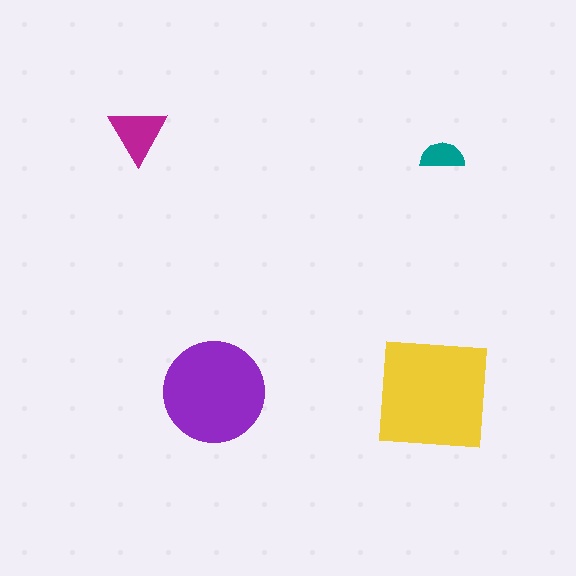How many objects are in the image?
There are 4 objects in the image.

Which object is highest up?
The magenta triangle is topmost.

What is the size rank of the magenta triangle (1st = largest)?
3rd.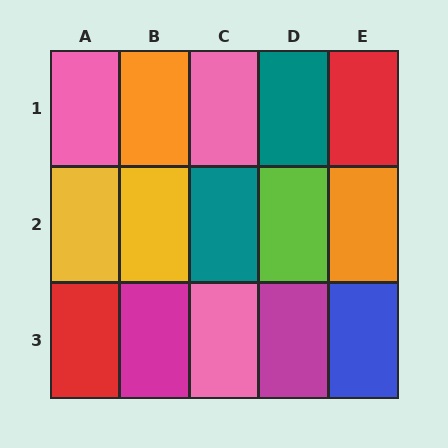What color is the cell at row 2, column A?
Yellow.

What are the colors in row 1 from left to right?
Pink, orange, pink, teal, red.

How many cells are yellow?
2 cells are yellow.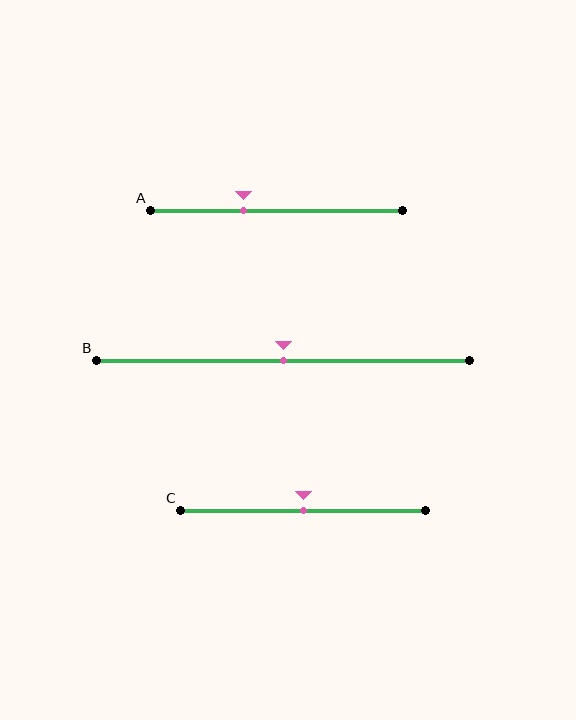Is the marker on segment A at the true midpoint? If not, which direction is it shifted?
No, the marker on segment A is shifted to the left by about 13% of the segment length.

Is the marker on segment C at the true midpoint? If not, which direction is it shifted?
Yes, the marker on segment C is at the true midpoint.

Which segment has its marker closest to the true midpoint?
Segment B has its marker closest to the true midpoint.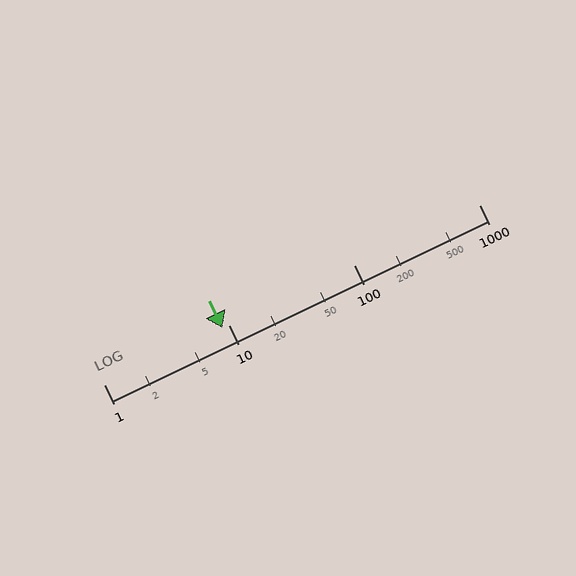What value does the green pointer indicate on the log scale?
The pointer indicates approximately 8.9.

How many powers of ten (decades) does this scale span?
The scale spans 3 decades, from 1 to 1000.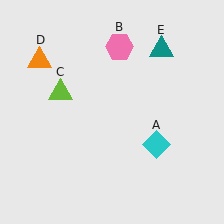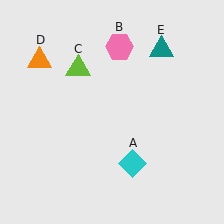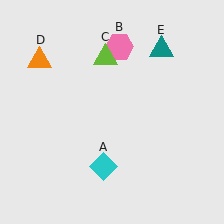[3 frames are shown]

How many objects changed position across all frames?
2 objects changed position: cyan diamond (object A), lime triangle (object C).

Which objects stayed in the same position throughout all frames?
Pink hexagon (object B) and orange triangle (object D) and teal triangle (object E) remained stationary.